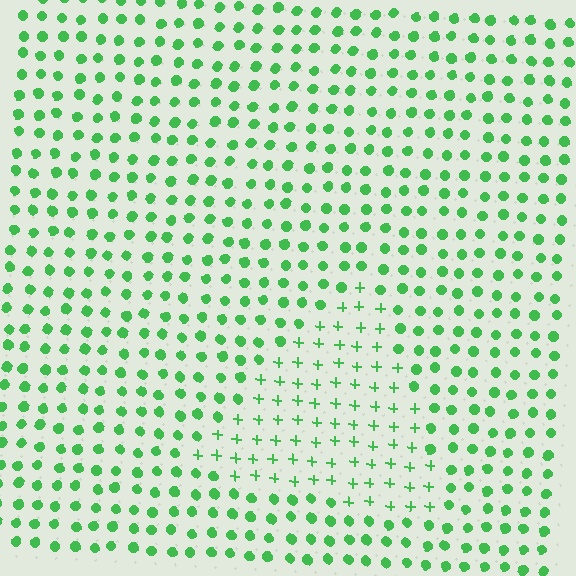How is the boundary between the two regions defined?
The boundary is defined by a change in element shape: plus signs inside vs. circles outside. All elements share the same color and spacing.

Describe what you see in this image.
The image is filled with small green elements arranged in a uniform grid. A triangle-shaped region contains plus signs, while the surrounding area contains circles. The boundary is defined purely by the change in element shape.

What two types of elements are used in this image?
The image uses plus signs inside the triangle region and circles outside it.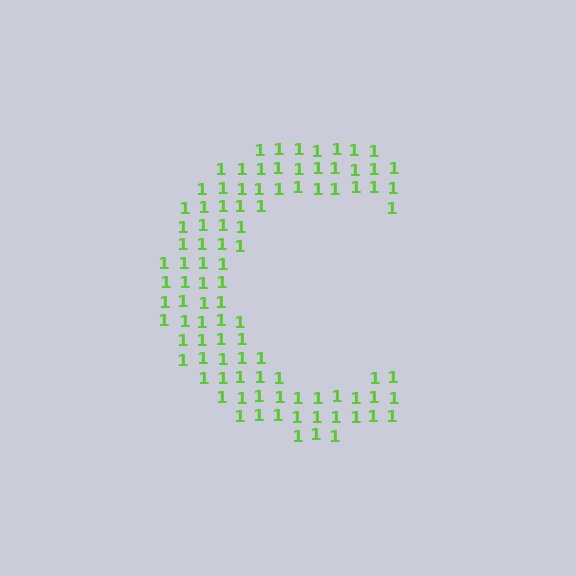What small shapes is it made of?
It is made of small digit 1's.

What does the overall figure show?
The overall figure shows the letter C.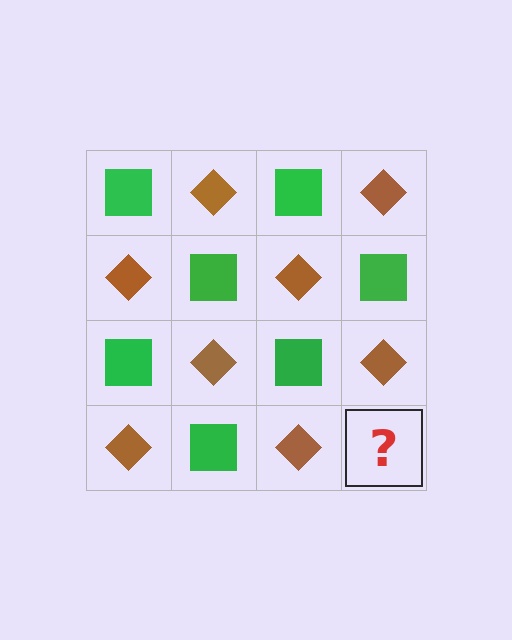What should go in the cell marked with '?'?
The missing cell should contain a green square.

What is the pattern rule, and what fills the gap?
The rule is that it alternates green square and brown diamond in a checkerboard pattern. The gap should be filled with a green square.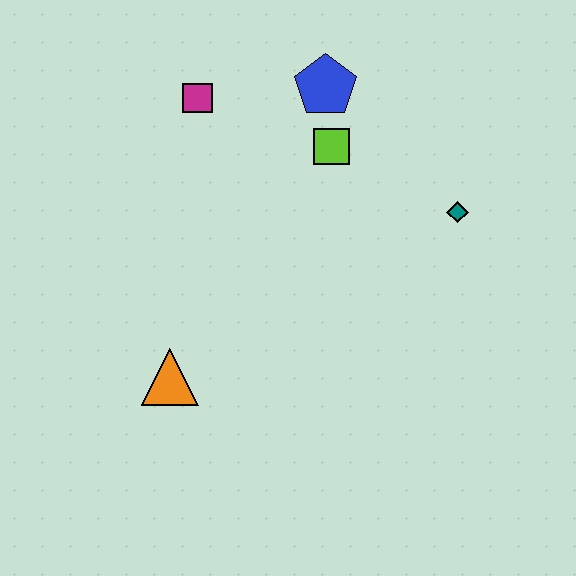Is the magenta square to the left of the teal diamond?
Yes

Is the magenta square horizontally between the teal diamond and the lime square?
No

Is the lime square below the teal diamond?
No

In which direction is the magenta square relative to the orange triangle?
The magenta square is above the orange triangle.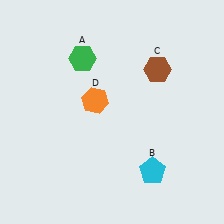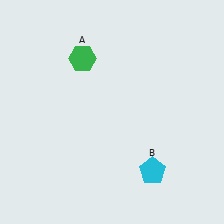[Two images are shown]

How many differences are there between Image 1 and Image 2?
There are 2 differences between the two images.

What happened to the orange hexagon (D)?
The orange hexagon (D) was removed in Image 2. It was in the top-left area of Image 1.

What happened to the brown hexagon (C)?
The brown hexagon (C) was removed in Image 2. It was in the top-right area of Image 1.